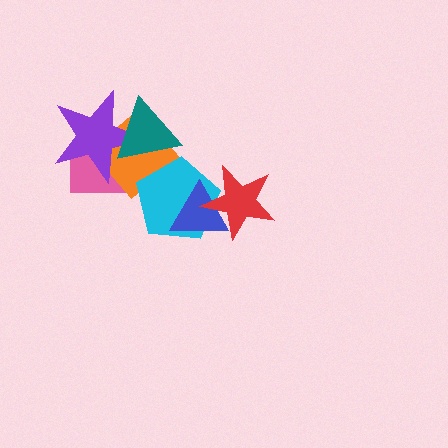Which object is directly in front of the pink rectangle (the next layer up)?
The orange diamond is directly in front of the pink rectangle.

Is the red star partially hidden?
No, no other shape covers it.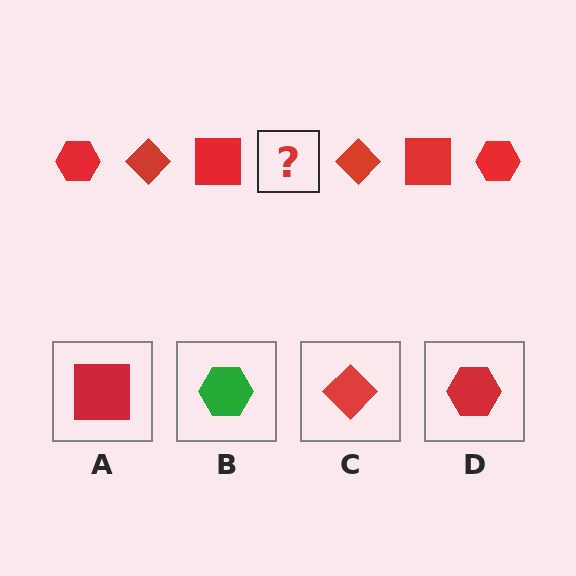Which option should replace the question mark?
Option D.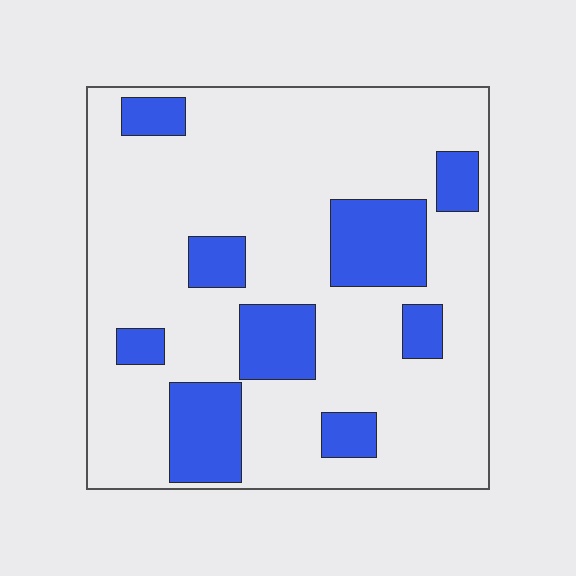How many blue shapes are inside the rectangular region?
9.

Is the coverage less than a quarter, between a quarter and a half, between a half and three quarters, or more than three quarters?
Less than a quarter.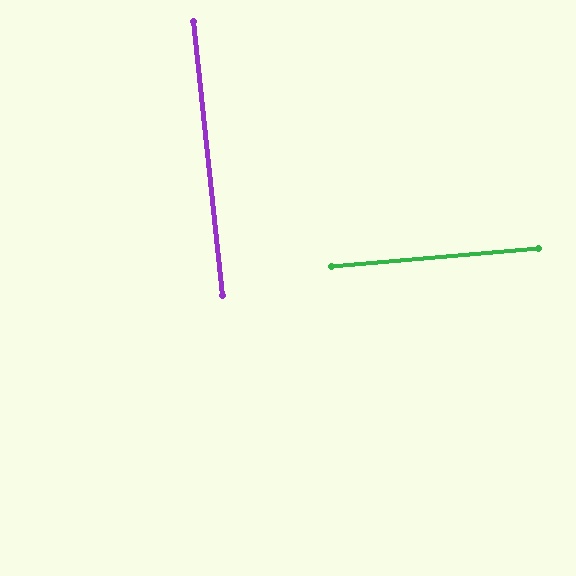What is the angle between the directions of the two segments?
Approximately 89 degrees.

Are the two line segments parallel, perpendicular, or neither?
Perpendicular — they meet at approximately 89°.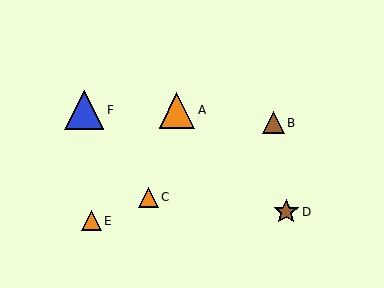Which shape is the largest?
The blue triangle (labeled F) is the largest.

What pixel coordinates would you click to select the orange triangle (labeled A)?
Click at (177, 110) to select the orange triangle A.